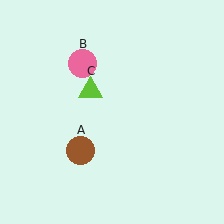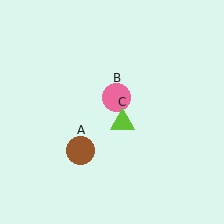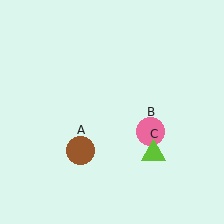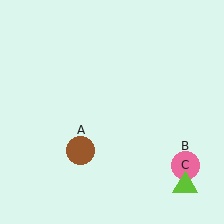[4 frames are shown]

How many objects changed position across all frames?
2 objects changed position: pink circle (object B), lime triangle (object C).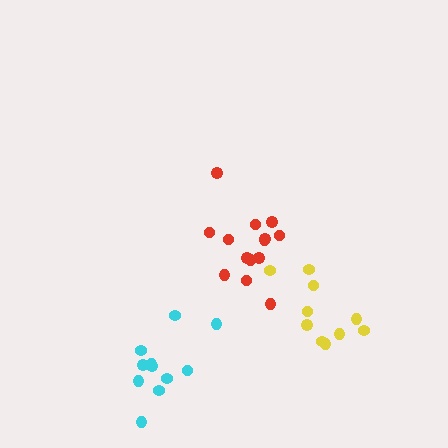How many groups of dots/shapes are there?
There are 3 groups.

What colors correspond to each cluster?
The clusters are colored: cyan, red, yellow.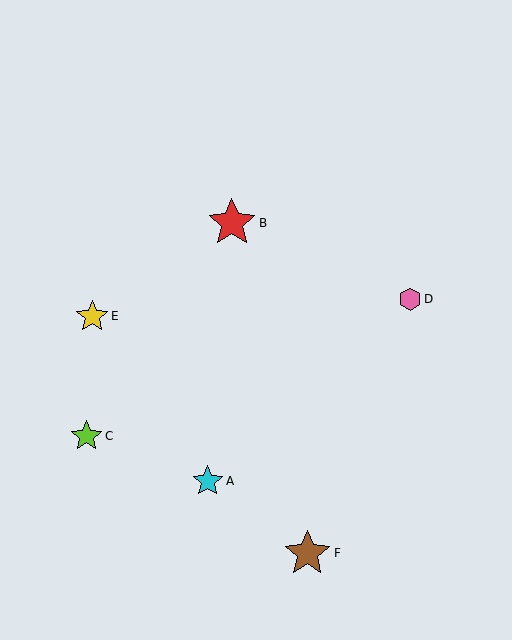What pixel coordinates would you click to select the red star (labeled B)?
Click at (232, 223) to select the red star B.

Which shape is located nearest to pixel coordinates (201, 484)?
The cyan star (labeled A) at (208, 481) is nearest to that location.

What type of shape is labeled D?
Shape D is a pink hexagon.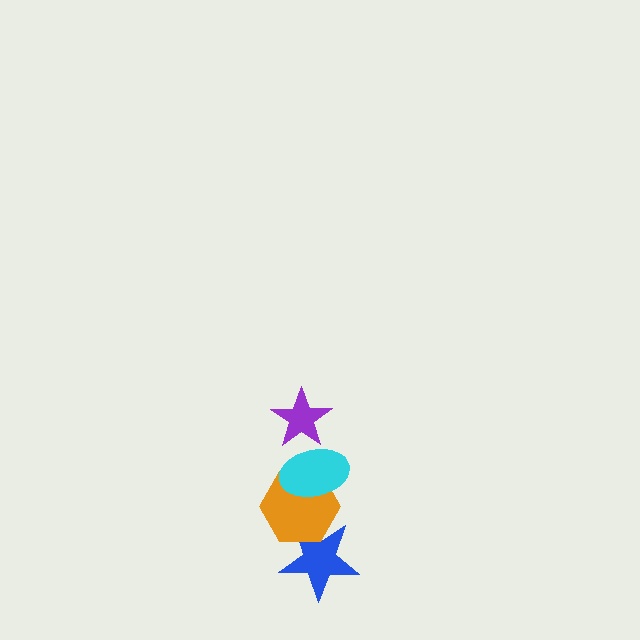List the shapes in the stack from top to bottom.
From top to bottom: the purple star, the cyan ellipse, the orange hexagon, the blue star.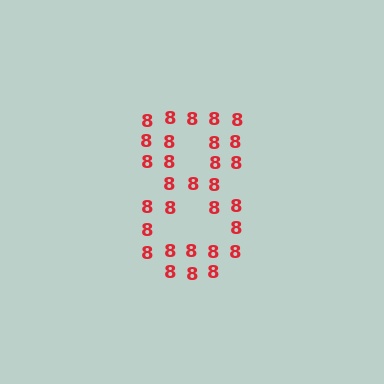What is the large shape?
The large shape is the digit 8.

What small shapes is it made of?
It is made of small digit 8's.